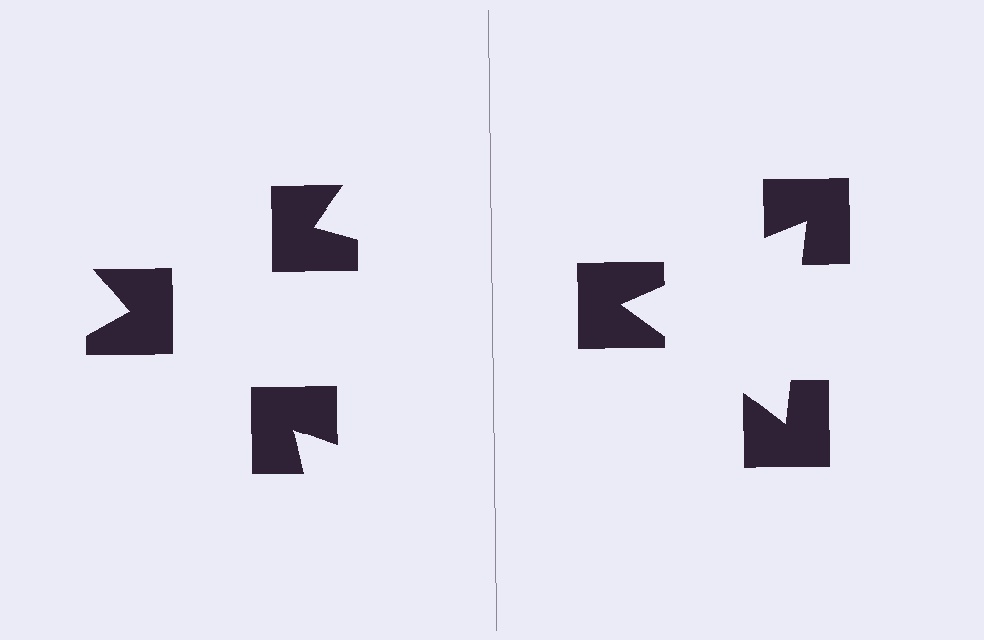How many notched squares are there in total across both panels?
6 — 3 on each side.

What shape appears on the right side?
An illusory triangle.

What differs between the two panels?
The notched squares are positioned identically on both sides; only the wedge orientations differ. On the right they align to a triangle; on the left they are misaligned.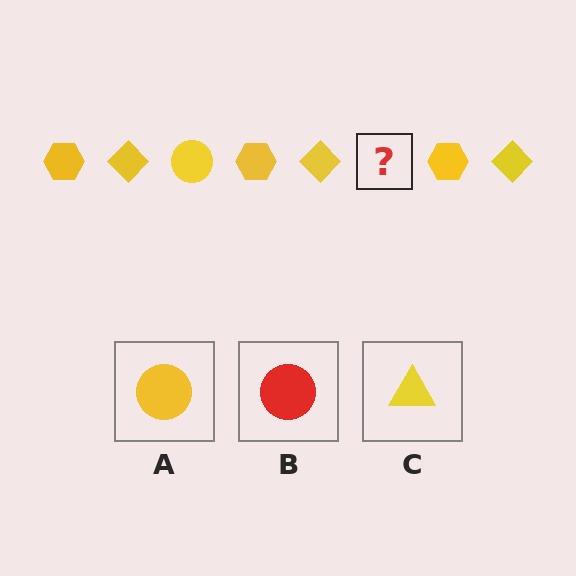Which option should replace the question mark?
Option A.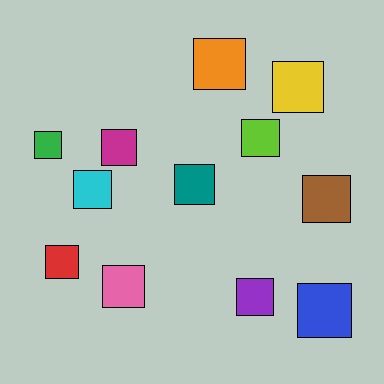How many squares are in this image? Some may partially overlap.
There are 12 squares.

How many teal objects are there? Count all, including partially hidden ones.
There is 1 teal object.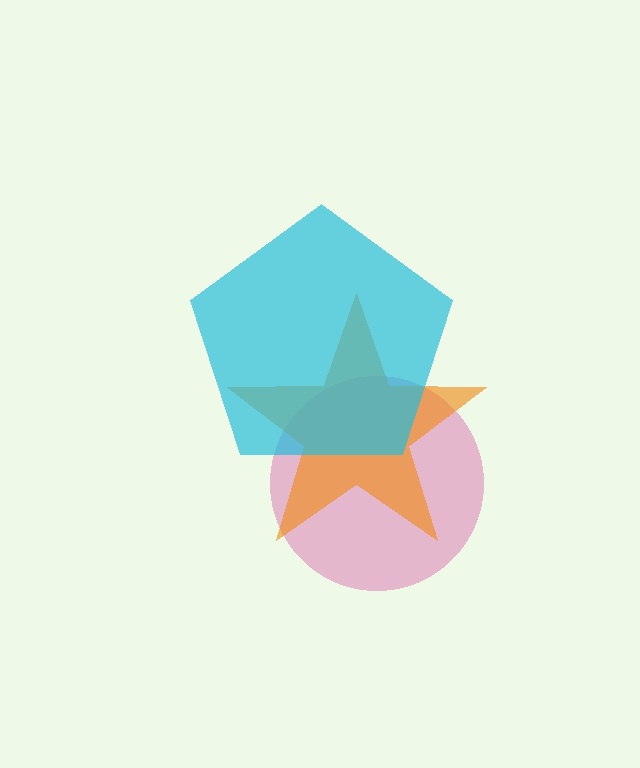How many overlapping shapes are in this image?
There are 3 overlapping shapes in the image.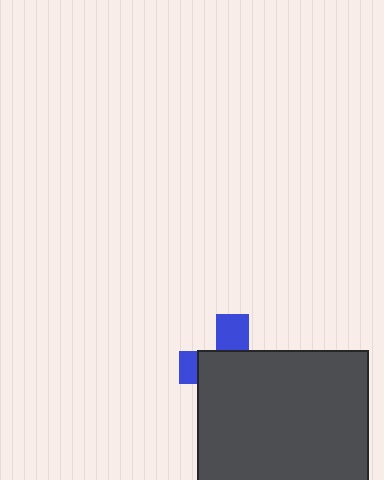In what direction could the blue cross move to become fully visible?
The blue cross could move up. That would shift it out from behind the dark gray rectangle entirely.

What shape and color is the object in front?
The object in front is a dark gray rectangle.